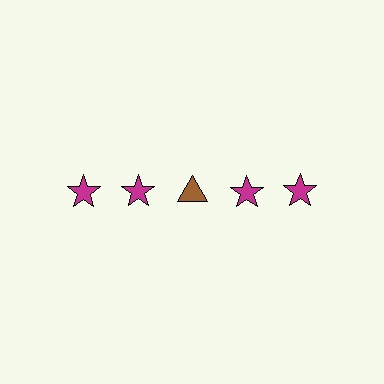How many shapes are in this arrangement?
There are 5 shapes arranged in a grid pattern.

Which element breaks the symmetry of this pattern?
The brown triangle in the top row, center column breaks the symmetry. All other shapes are magenta stars.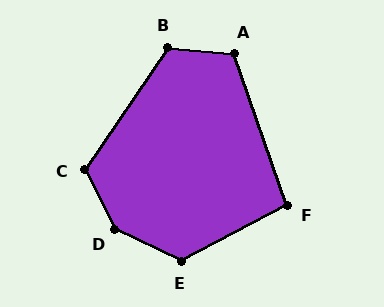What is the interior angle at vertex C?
Approximately 119 degrees (obtuse).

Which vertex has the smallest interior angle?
F, at approximately 99 degrees.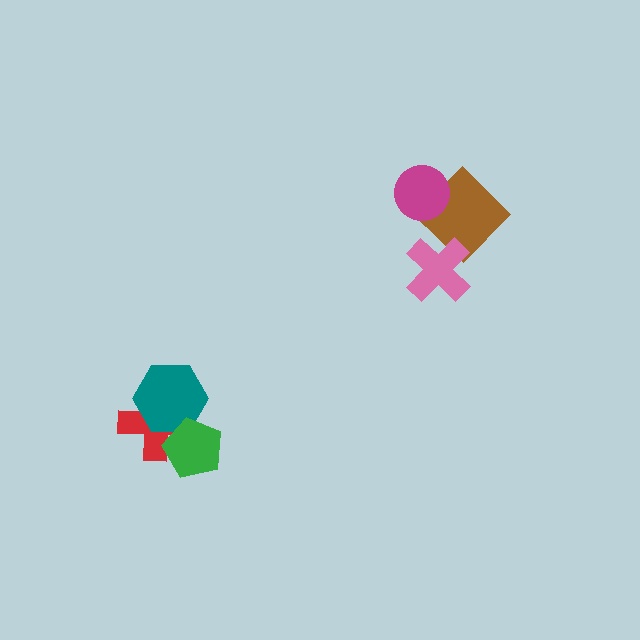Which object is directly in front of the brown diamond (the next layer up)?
The pink cross is directly in front of the brown diamond.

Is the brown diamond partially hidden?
Yes, it is partially covered by another shape.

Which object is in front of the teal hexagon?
The green pentagon is in front of the teal hexagon.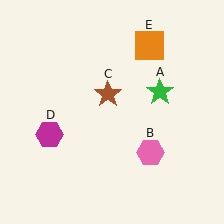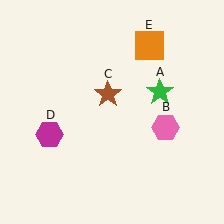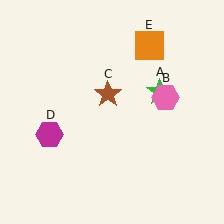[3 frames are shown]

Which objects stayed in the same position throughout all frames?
Green star (object A) and brown star (object C) and magenta hexagon (object D) and orange square (object E) remained stationary.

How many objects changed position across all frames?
1 object changed position: pink hexagon (object B).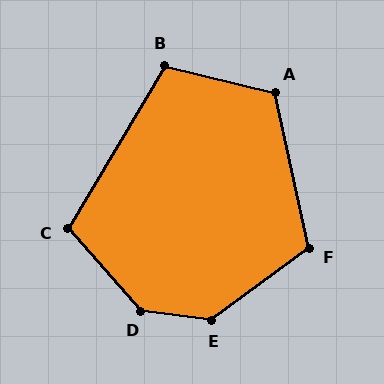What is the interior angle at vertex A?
Approximately 116 degrees (obtuse).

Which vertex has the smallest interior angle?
B, at approximately 107 degrees.